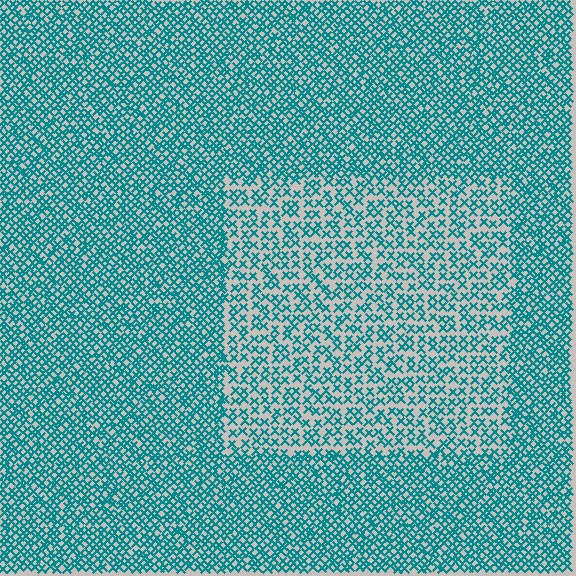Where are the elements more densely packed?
The elements are more densely packed outside the rectangle boundary.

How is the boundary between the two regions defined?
The boundary is defined by a change in element density (approximately 1.8x ratio). All elements are the same color, size, and shape.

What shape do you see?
I see a rectangle.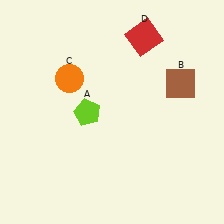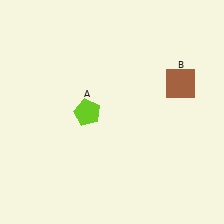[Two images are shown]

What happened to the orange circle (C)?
The orange circle (C) was removed in Image 2. It was in the top-left area of Image 1.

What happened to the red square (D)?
The red square (D) was removed in Image 2. It was in the top-right area of Image 1.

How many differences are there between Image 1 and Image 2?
There are 2 differences between the two images.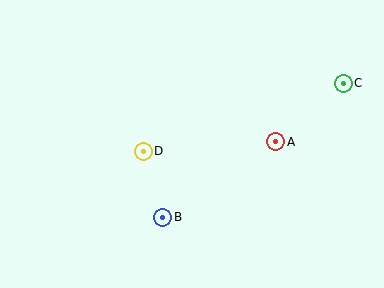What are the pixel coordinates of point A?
Point A is at (276, 142).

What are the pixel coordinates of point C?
Point C is at (343, 83).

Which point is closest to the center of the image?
Point D at (143, 151) is closest to the center.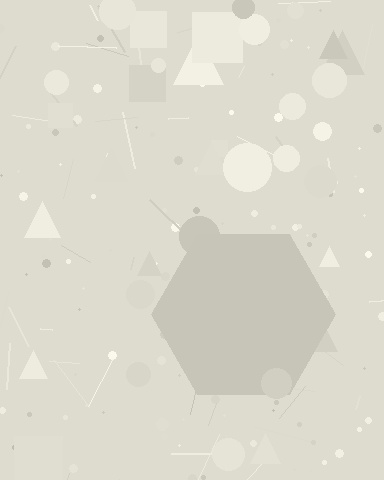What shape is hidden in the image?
A hexagon is hidden in the image.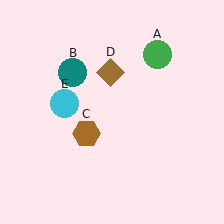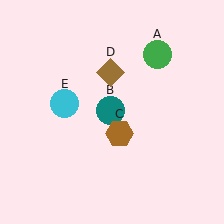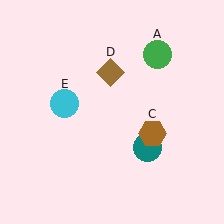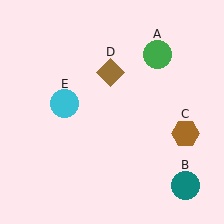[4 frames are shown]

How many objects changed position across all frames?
2 objects changed position: teal circle (object B), brown hexagon (object C).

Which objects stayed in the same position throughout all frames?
Green circle (object A) and brown diamond (object D) and cyan circle (object E) remained stationary.